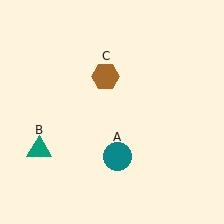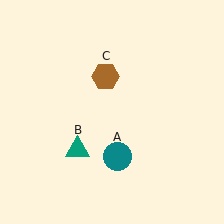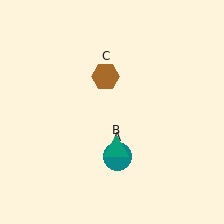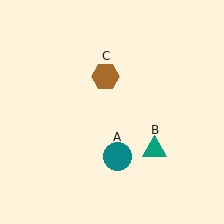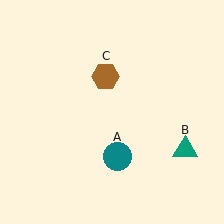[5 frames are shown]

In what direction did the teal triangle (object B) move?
The teal triangle (object B) moved right.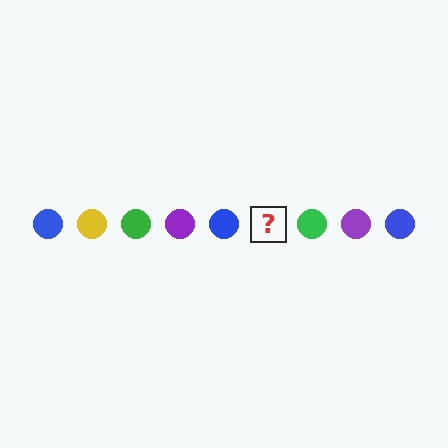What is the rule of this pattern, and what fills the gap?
The rule is that the pattern cycles through blue, yellow, green, purple circles. The gap should be filled with a yellow circle.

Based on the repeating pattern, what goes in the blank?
The blank should be a yellow circle.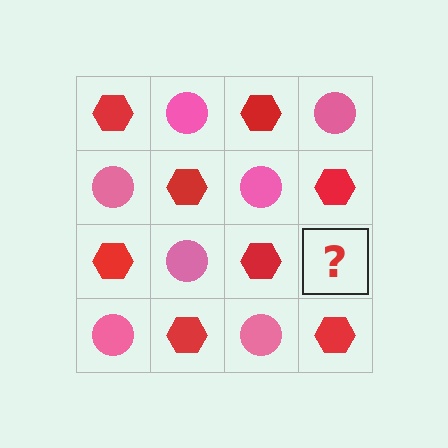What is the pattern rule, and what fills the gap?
The rule is that it alternates red hexagon and pink circle in a checkerboard pattern. The gap should be filled with a pink circle.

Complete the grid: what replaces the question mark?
The question mark should be replaced with a pink circle.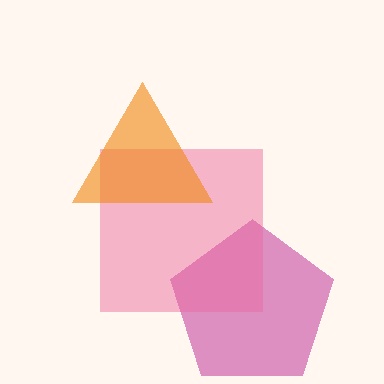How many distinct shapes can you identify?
There are 3 distinct shapes: a magenta pentagon, a pink square, an orange triangle.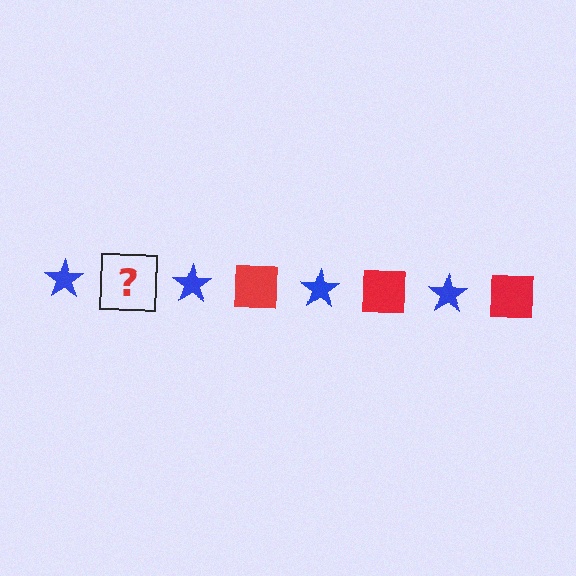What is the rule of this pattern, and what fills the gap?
The rule is that the pattern alternates between blue star and red square. The gap should be filled with a red square.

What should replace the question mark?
The question mark should be replaced with a red square.